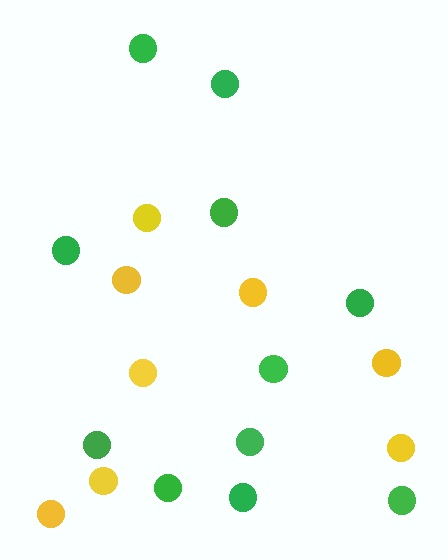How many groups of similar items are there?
There are 2 groups: one group of green circles (11) and one group of yellow circles (8).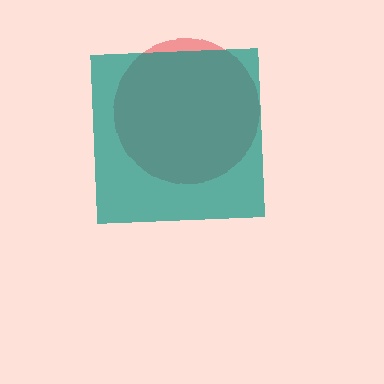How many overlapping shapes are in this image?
There are 2 overlapping shapes in the image.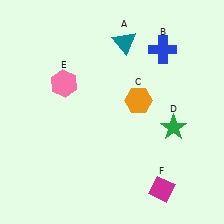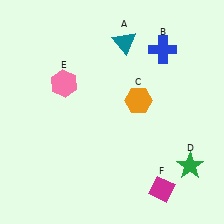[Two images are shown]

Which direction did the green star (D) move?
The green star (D) moved down.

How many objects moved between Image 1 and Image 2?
1 object moved between the two images.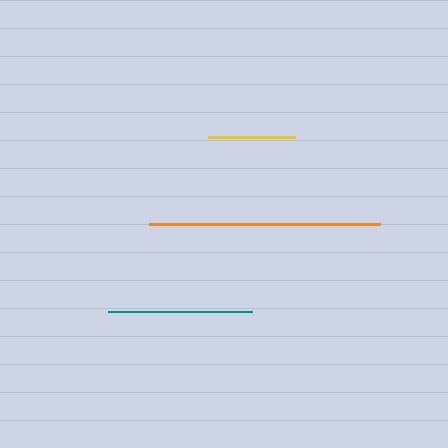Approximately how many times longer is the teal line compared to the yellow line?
The teal line is approximately 1.7 times the length of the yellow line.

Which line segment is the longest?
The orange line is the longest at approximately 232 pixels.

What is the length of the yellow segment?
The yellow segment is approximately 87 pixels long.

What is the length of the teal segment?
The teal segment is approximately 144 pixels long.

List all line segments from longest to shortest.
From longest to shortest: orange, teal, yellow.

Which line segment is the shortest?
The yellow line is the shortest at approximately 87 pixels.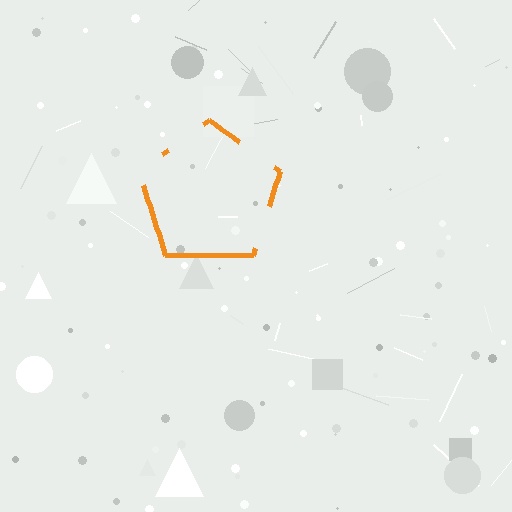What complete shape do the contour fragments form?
The contour fragments form a pentagon.